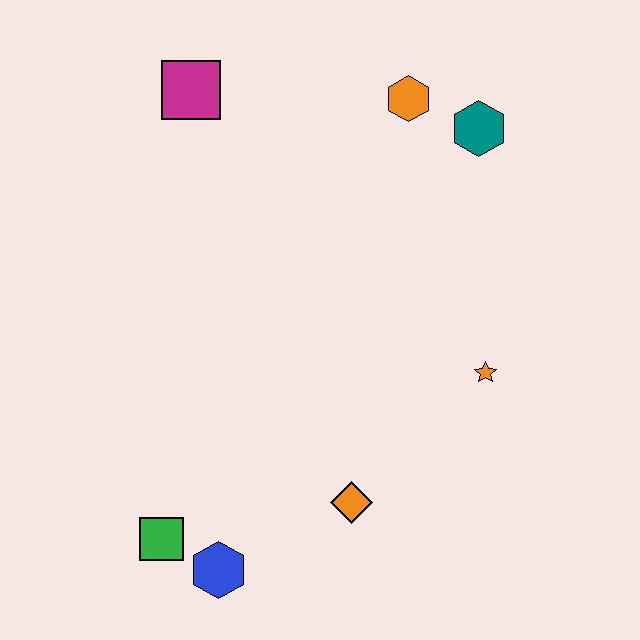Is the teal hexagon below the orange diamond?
No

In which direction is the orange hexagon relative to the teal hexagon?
The orange hexagon is to the left of the teal hexagon.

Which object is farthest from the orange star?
The magenta square is farthest from the orange star.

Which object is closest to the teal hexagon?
The orange hexagon is closest to the teal hexagon.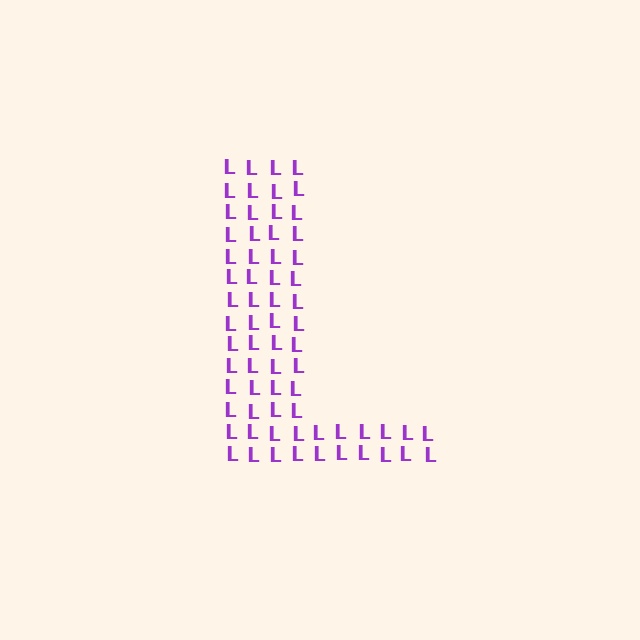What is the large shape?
The large shape is the letter L.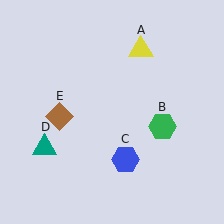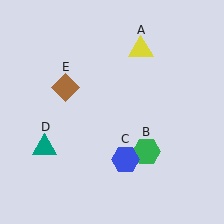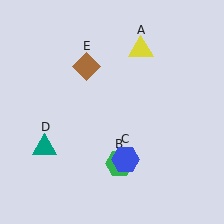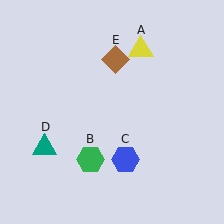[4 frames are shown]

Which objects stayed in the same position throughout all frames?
Yellow triangle (object A) and blue hexagon (object C) and teal triangle (object D) remained stationary.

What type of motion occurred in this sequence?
The green hexagon (object B), brown diamond (object E) rotated clockwise around the center of the scene.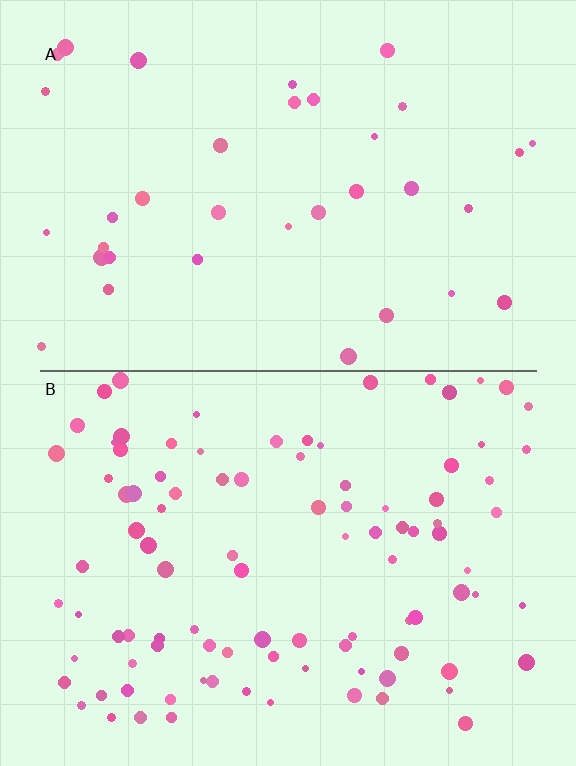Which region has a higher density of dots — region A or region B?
B (the bottom).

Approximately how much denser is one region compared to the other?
Approximately 2.7× — region B over region A.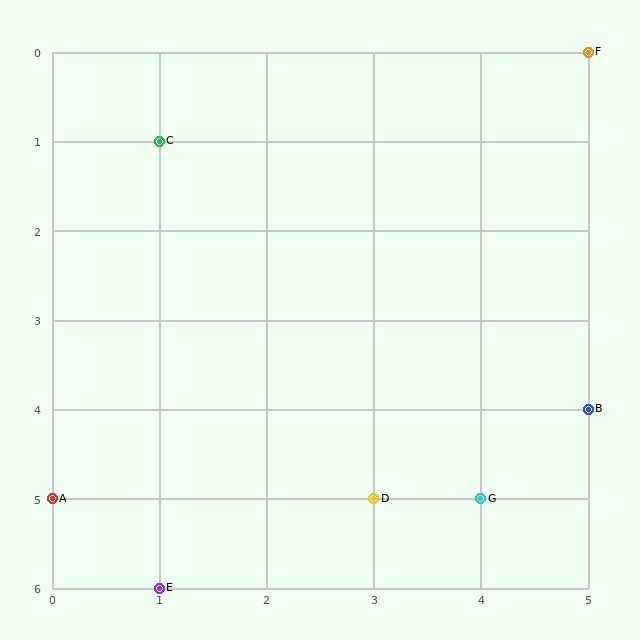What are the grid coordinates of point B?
Point B is at grid coordinates (5, 4).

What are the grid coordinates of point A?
Point A is at grid coordinates (0, 5).